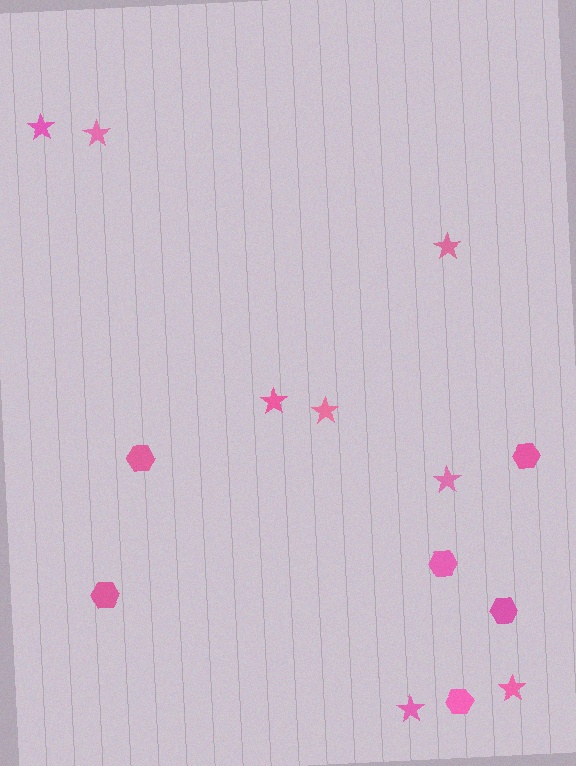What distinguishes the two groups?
There are 2 groups: one group of hexagons (6) and one group of stars (8).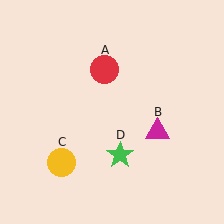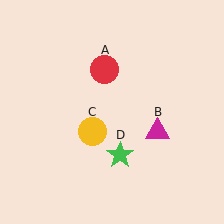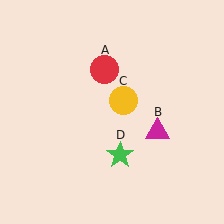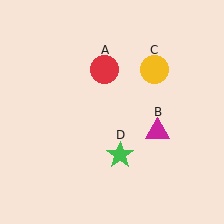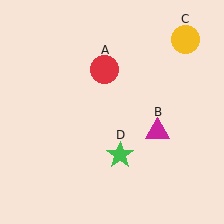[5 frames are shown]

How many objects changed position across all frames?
1 object changed position: yellow circle (object C).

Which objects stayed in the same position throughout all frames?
Red circle (object A) and magenta triangle (object B) and green star (object D) remained stationary.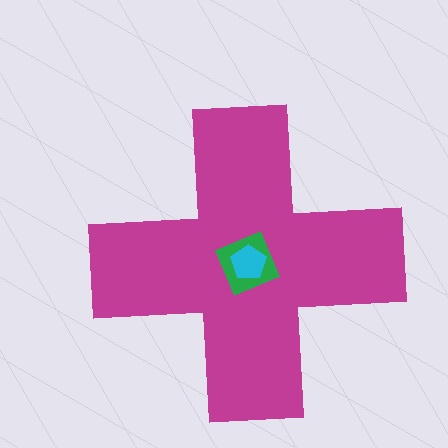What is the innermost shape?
The cyan pentagon.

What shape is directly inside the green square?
The cyan pentagon.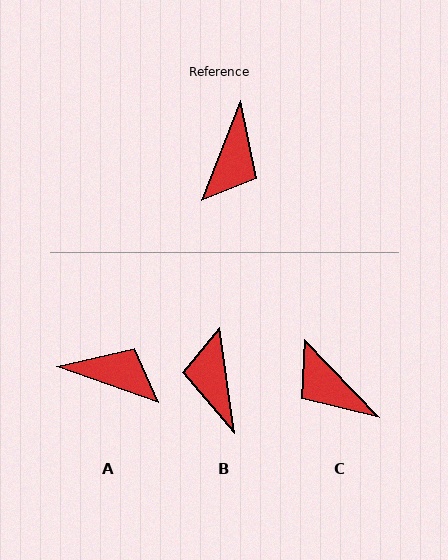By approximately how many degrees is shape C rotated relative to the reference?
Approximately 116 degrees clockwise.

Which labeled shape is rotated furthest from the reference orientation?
B, about 151 degrees away.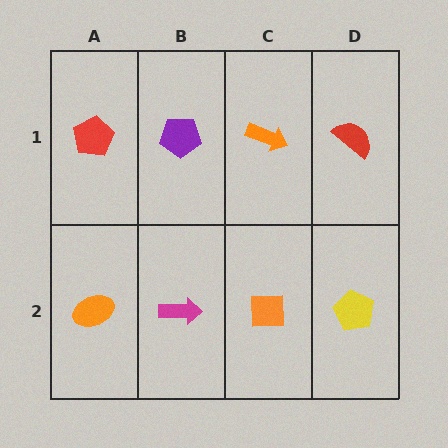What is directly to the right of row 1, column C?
A red semicircle.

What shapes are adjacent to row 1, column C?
An orange square (row 2, column C), a purple pentagon (row 1, column B), a red semicircle (row 1, column D).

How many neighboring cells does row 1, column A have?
2.